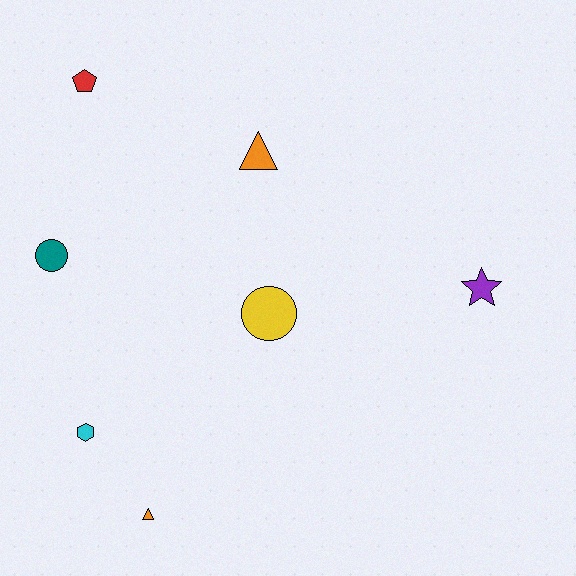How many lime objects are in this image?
There are no lime objects.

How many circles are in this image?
There are 2 circles.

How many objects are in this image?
There are 7 objects.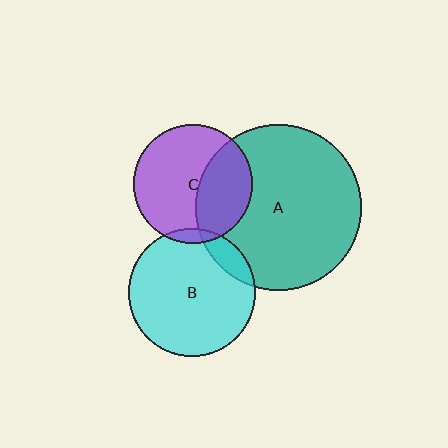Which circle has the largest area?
Circle A (teal).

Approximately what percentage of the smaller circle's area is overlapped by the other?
Approximately 5%.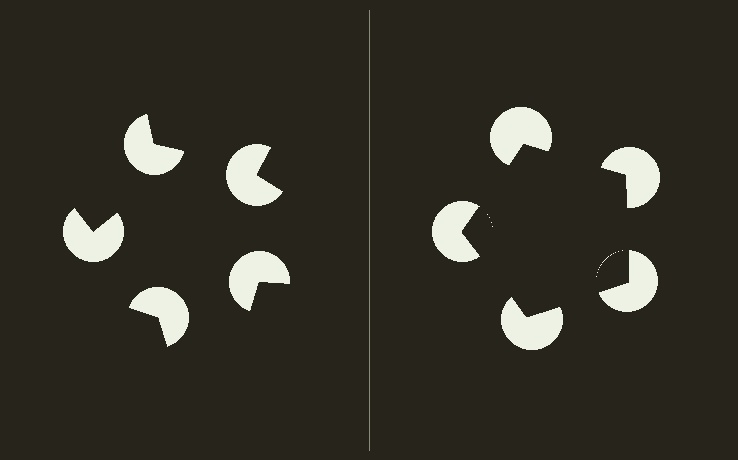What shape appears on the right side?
An illusory pentagon.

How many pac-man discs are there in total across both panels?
10 — 5 on each side.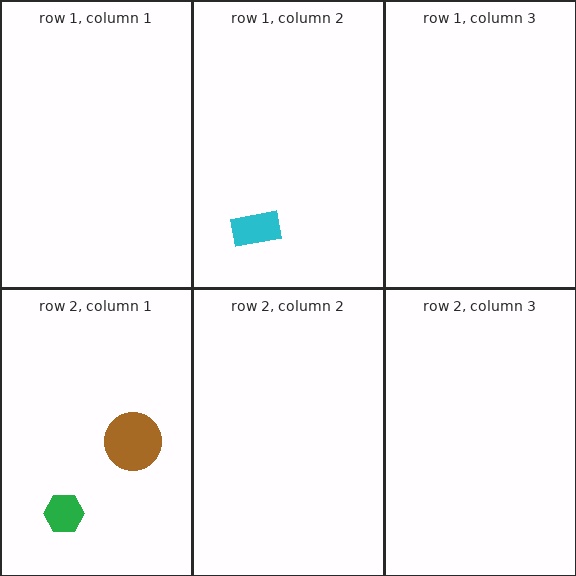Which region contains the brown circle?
The row 2, column 1 region.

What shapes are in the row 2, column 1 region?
The brown circle, the green hexagon.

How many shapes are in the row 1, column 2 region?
1.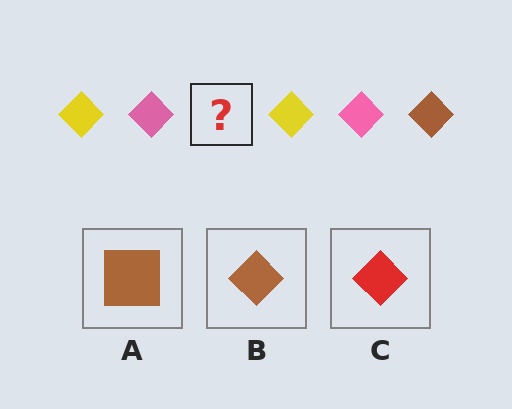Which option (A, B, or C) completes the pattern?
B.